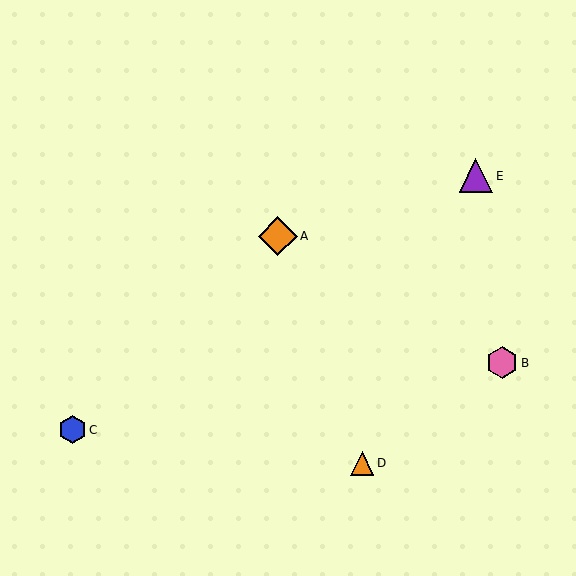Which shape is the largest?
The orange diamond (labeled A) is the largest.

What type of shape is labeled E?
Shape E is a purple triangle.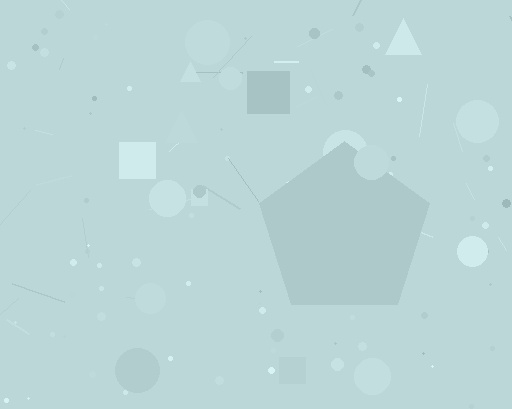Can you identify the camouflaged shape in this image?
The camouflaged shape is a pentagon.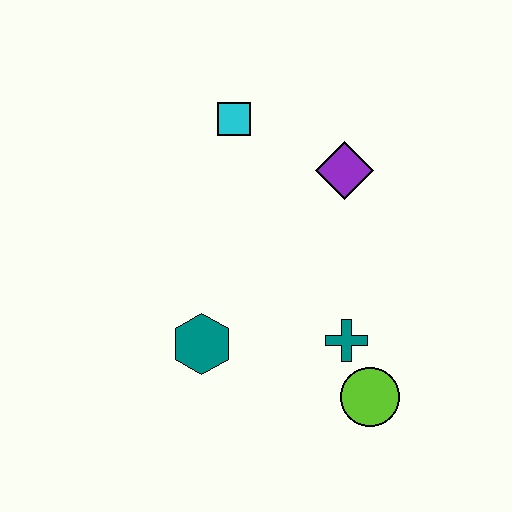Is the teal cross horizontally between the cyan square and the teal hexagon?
No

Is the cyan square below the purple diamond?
No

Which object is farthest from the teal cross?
The cyan square is farthest from the teal cross.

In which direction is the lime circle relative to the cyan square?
The lime circle is below the cyan square.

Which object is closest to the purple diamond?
The cyan square is closest to the purple diamond.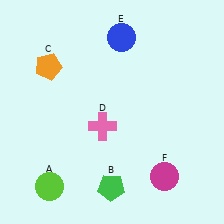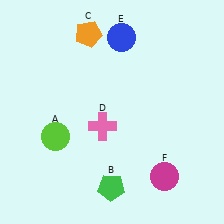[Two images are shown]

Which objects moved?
The objects that moved are: the lime circle (A), the orange pentagon (C).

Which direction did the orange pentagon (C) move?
The orange pentagon (C) moved right.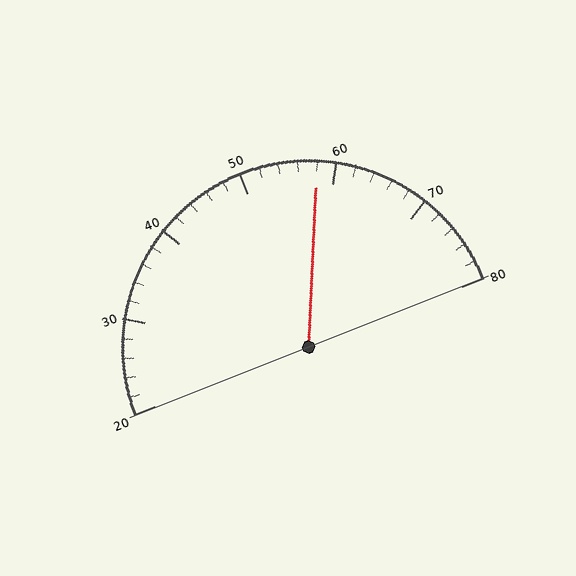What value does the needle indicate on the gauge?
The needle indicates approximately 58.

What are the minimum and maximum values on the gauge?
The gauge ranges from 20 to 80.